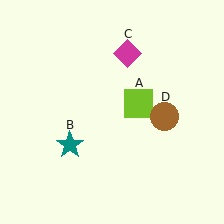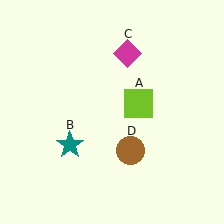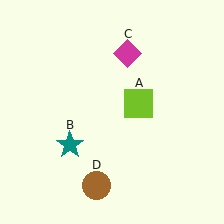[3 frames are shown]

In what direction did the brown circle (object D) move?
The brown circle (object D) moved down and to the left.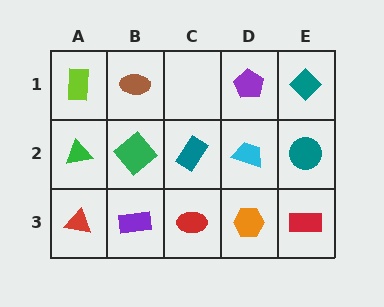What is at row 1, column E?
A teal diamond.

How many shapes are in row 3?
5 shapes.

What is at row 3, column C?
A red ellipse.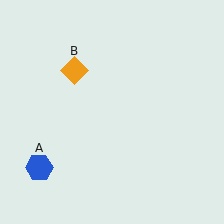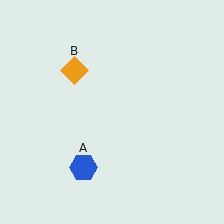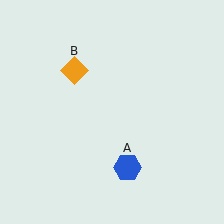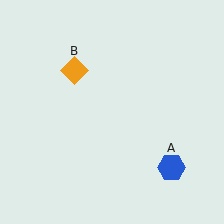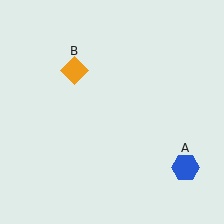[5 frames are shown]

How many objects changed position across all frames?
1 object changed position: blue hexagon (object A).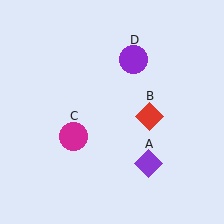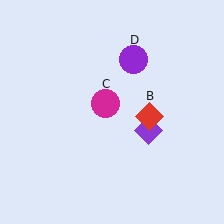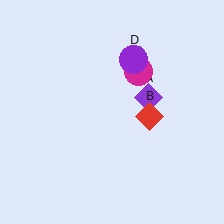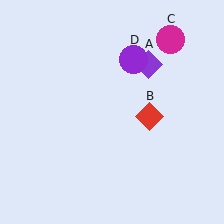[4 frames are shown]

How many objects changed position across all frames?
2 objects changed position: purple diamond (object A), magenta circle (object C).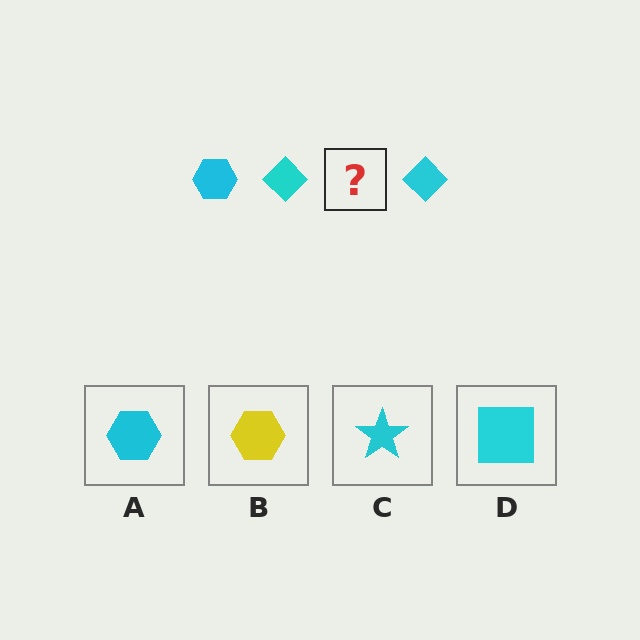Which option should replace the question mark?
Option A.